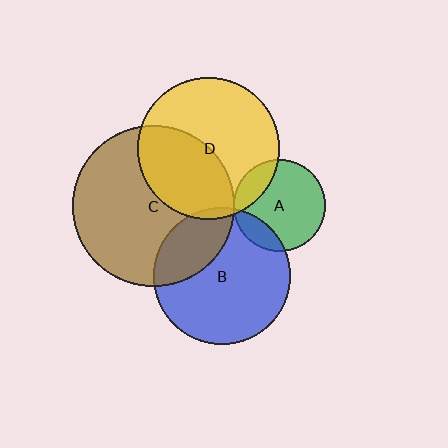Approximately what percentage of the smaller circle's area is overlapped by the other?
Approximately 25%.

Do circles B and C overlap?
Yes.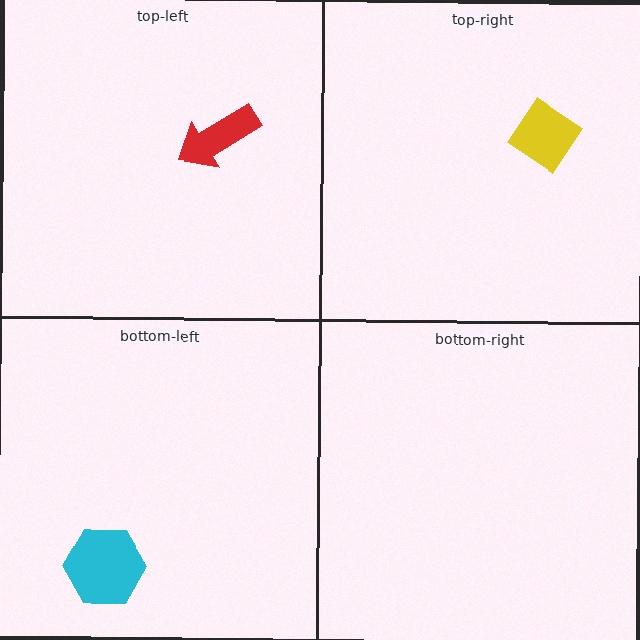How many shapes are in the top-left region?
1.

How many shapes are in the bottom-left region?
1.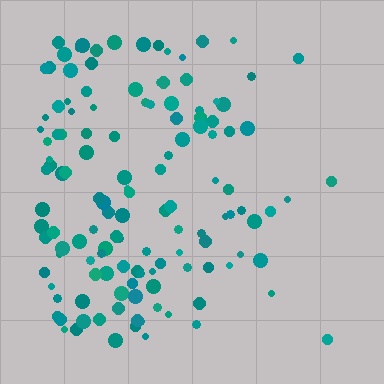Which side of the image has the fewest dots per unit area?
The right.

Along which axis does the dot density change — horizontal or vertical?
Horizontal.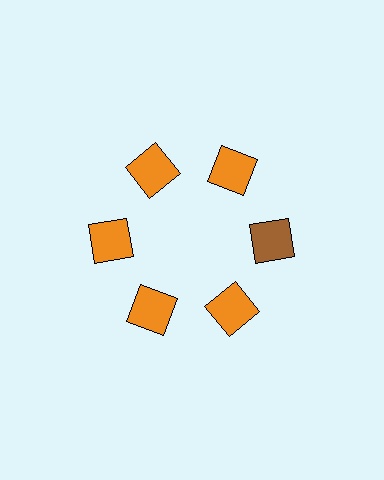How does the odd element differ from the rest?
It has a different color: brown instead of orange.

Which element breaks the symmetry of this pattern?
The brown square at roughly the 3 o'clock position breaks the symmetry. All other shapes are orange squares.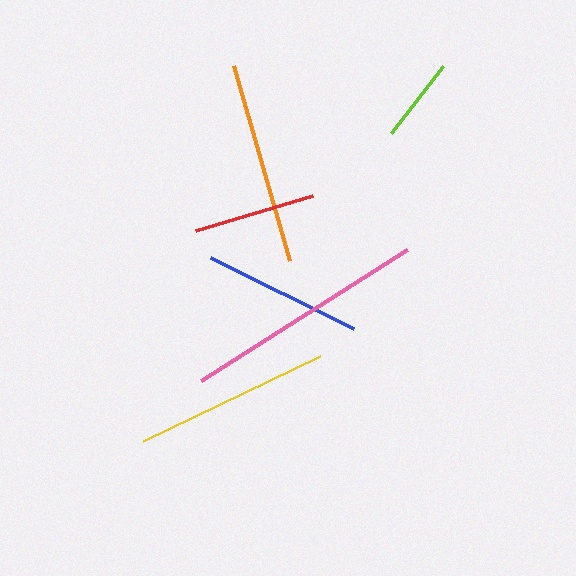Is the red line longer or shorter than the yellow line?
The yellow line is longer than the red line.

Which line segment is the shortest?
The lime line is the shortest at approximately 85 pixels.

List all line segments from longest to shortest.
From longest to shortest: pink, orange, yellow, blue, red, lime.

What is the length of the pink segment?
The pink segment is approximately 244 pixels long.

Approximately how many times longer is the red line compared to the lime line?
The red line is approximately 1.4 times the length of the lime line.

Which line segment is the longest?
The pink line is the longest at approximately 244 pixels.